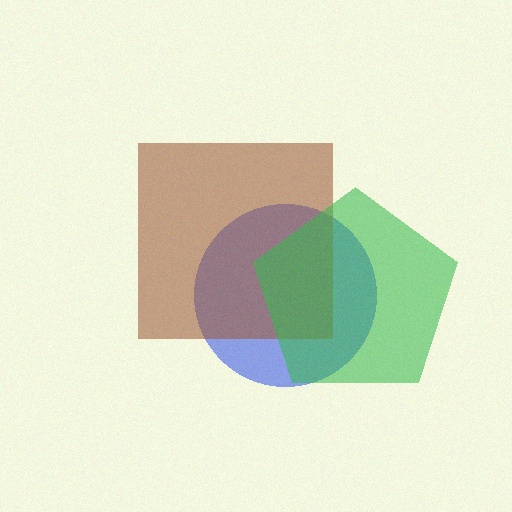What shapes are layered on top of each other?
The layered shapes are: a blue circle, a brown square, a green pentagon.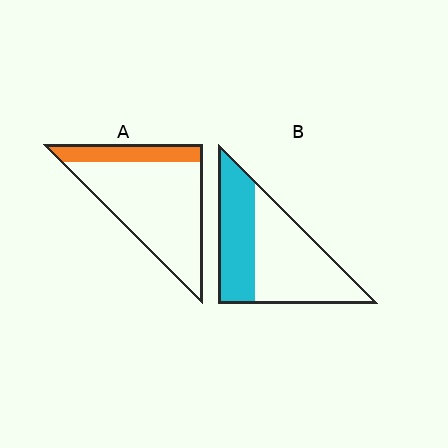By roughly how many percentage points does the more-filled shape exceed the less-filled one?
By roughly 20 percentage points (B over A).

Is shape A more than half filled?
No.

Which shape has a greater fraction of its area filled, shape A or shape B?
Shape B.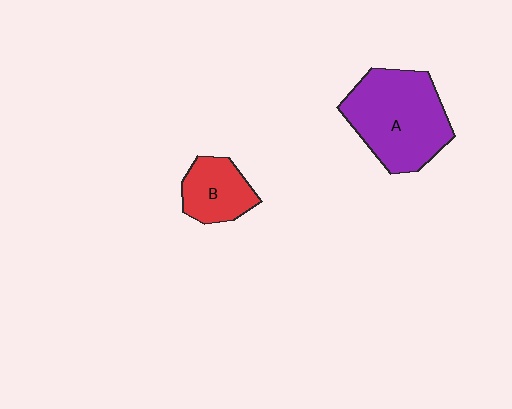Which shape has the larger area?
Shape A (purple).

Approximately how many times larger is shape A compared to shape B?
Approximately 2.1 times.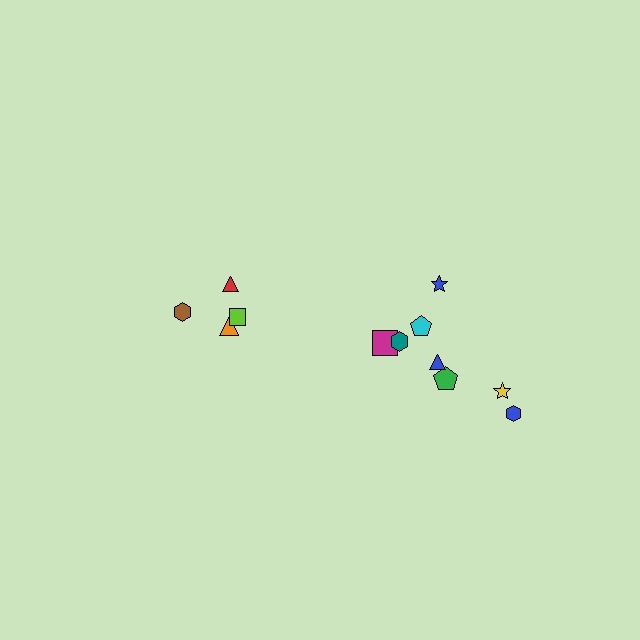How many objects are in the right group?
There are 8 objects.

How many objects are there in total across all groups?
There are 12 objects.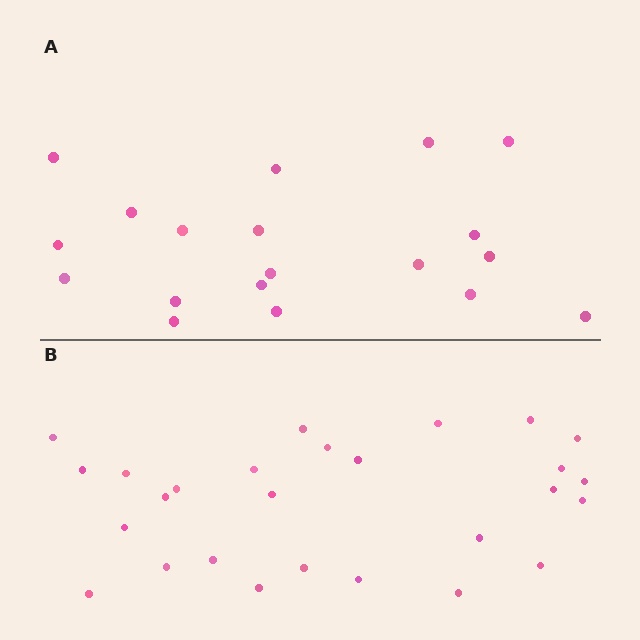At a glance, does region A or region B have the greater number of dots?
Region B (the bottom region) has more dots.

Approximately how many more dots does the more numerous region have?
Region B has roughly 8 or so more dots than region A.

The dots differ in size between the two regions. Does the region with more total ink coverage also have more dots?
No. Region A has more total ink coverage because its dots are larger, but region B actually contains more individual dots. Total area can be misleading — the number of items is what matters here.